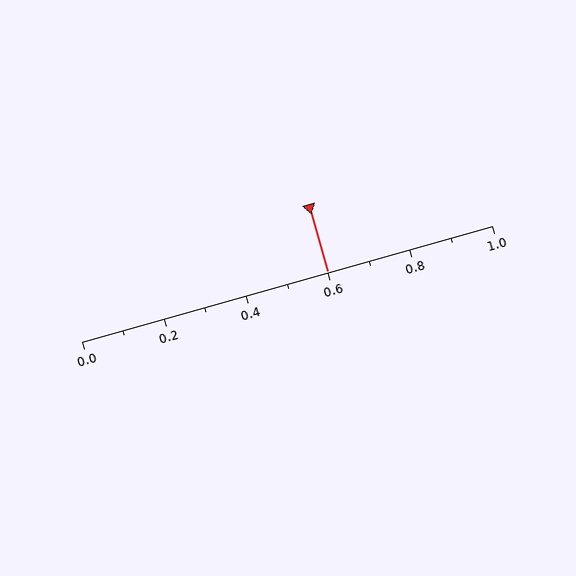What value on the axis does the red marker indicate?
The marker indicates approximately 0.6.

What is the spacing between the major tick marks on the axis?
The major ticks are spaced 0.2 apart.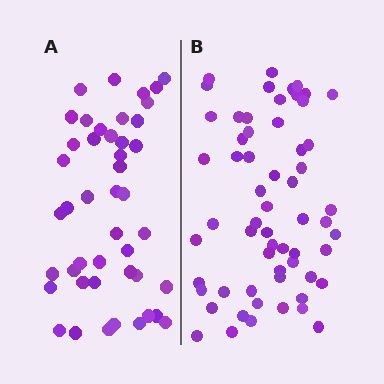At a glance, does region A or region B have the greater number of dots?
Region B (the right region) has more dots.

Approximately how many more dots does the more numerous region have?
Region B has approximately 15 more dots than region A.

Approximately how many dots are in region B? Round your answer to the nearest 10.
About 60 dots.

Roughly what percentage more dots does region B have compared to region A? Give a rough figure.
About 35% more.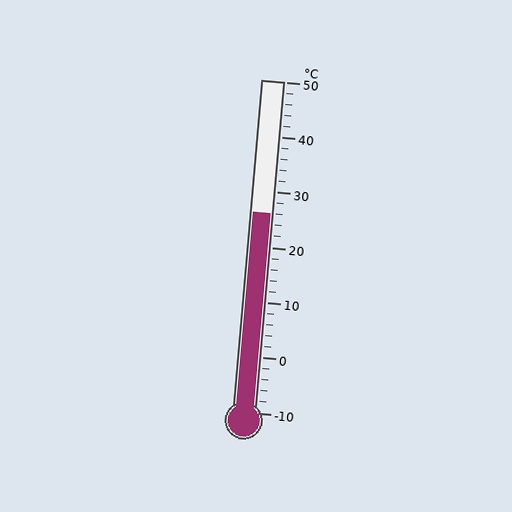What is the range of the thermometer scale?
The thermometer scale ranges from -10°C to 50°C.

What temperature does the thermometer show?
The thermometer shows approximately 26°C.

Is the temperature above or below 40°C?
The temperature is below 40°C.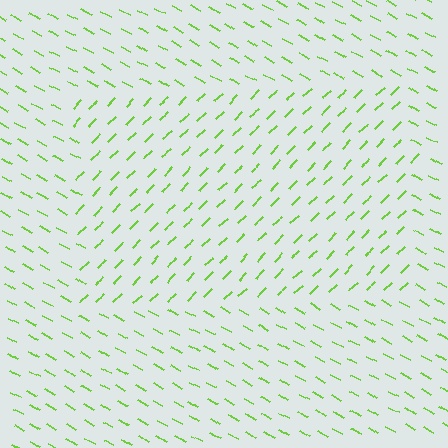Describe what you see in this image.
The image is filled with small lime line segments. A rectangle region in the image has lines oriented differently from the surrounding lines, creating a visible texture boundary.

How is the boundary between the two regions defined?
The boundary is defined purely by a change in line orientation (approximately 73 degrees difference). All lines are the same color and thickness.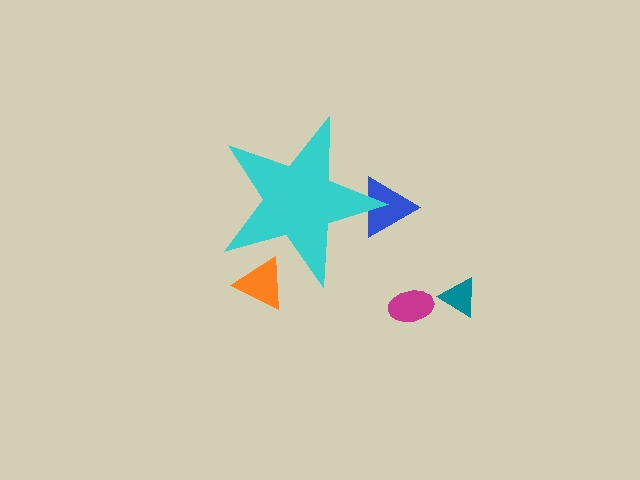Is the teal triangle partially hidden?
No, the teal triangle is fully visible.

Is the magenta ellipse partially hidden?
No, the magenta ellipse is fully visible.